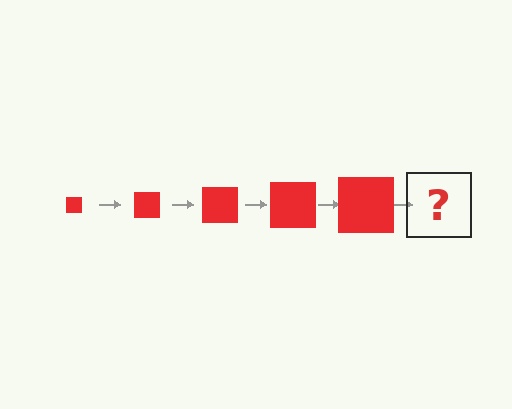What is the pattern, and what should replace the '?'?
The pattern is that the square gets progressively larger each step. The '?' should be a red square, larger than the previous one.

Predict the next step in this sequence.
The next step is a red square, larger than the previous one.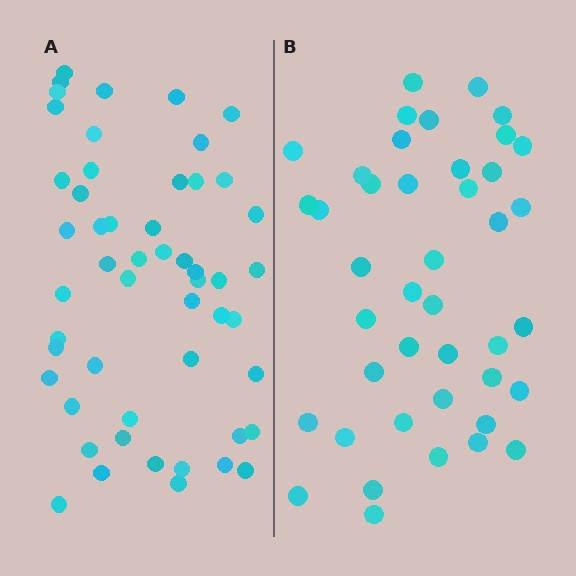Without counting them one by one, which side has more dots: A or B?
Region A (the left region) has more dots.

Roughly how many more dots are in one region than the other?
Region A has roughly 10 or so more dots than region B.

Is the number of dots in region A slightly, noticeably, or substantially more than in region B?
Region A has only slightly more — the two regions are fairly close. The ratio is roughly 1.2 to 1.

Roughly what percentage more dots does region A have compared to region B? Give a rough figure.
About 25% more.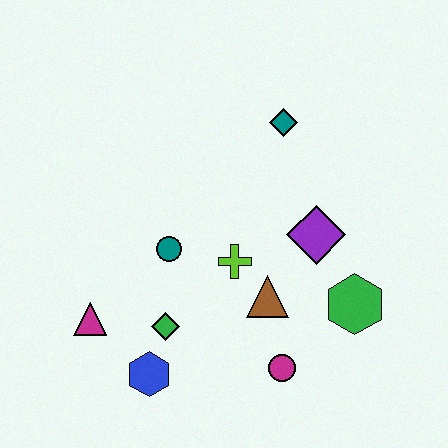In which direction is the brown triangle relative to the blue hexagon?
The brown triangle is to the right of the blue hexagon.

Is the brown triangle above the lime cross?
No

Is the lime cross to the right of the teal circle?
Yes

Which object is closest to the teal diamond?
The purple diamond is closest to the teal diamond.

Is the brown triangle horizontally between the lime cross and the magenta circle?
Yes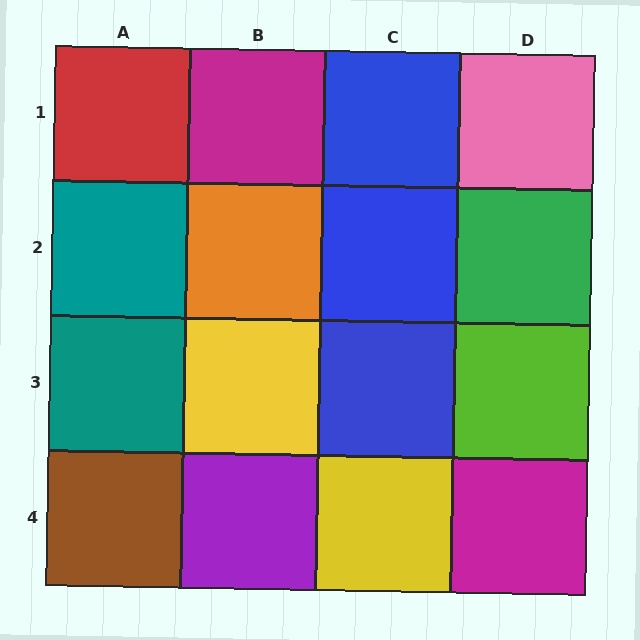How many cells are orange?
1 cell is orange.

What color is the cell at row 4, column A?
Brown.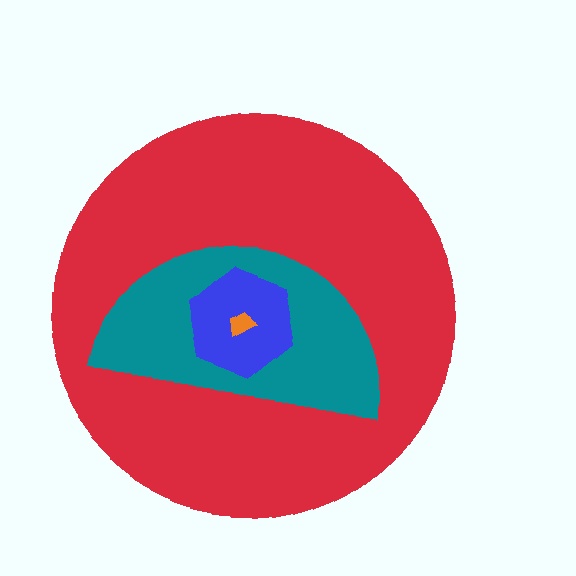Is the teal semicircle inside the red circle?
Yes.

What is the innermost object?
The orange trapezoid.